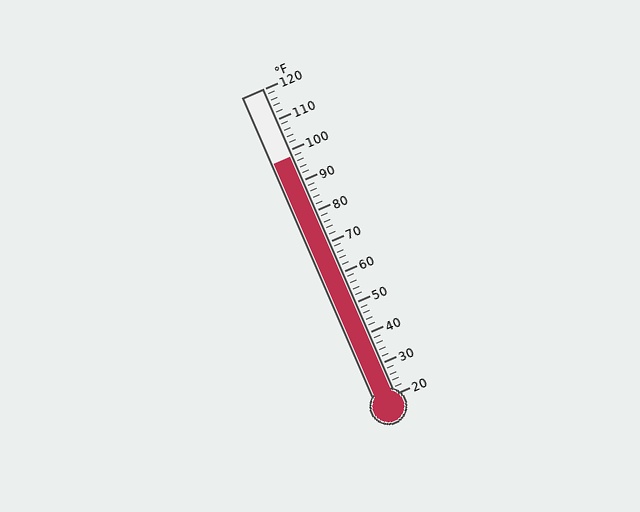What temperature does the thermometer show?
The thermometer shows approximately 98°F.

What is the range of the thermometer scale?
The thermometer scale ranges from 20°F to 120°F.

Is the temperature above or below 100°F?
The temperature is below 100°F.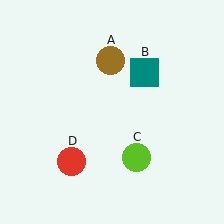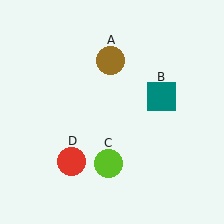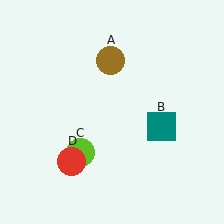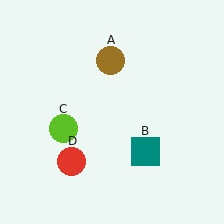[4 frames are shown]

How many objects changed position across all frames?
2 objects changed position: teal square (object B), lime circle (object C).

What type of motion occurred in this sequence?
The teal square (object B), lime circle (object C) rotated clockwise around the center of the scene.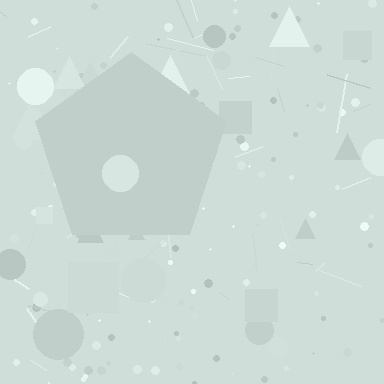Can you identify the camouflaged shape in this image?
The camouflaged shape is a pentagon.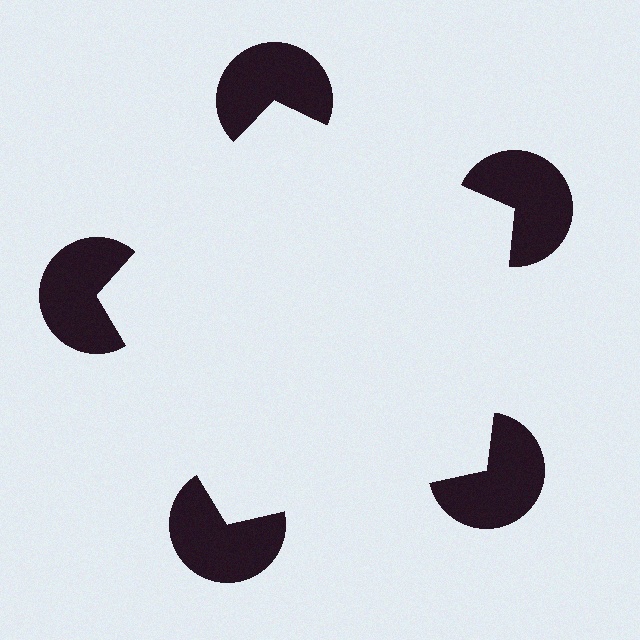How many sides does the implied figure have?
5 sides.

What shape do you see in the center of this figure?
An illusory pentagon — its edges are inferred from the aligned wedge cuts in the pac-man discs, not physically drawn.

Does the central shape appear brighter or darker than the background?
It typically appears slightly brighter than the background, even though no actual brightness change is drawn.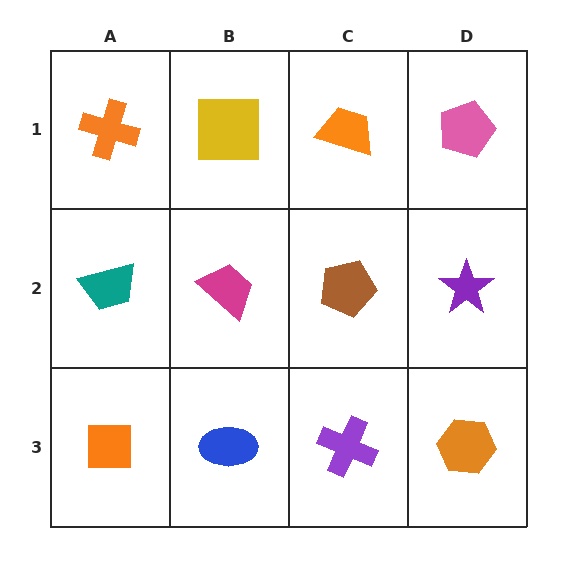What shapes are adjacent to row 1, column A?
A teal trapezoid (row 2, column A), a yellow square (row 1, column B).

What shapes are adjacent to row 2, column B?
A yellow square (row 1, column B), a blue ellipse (row 3, column B), a teal trapezoid (row 2, column A), a brown pentagon (row 2, column C).